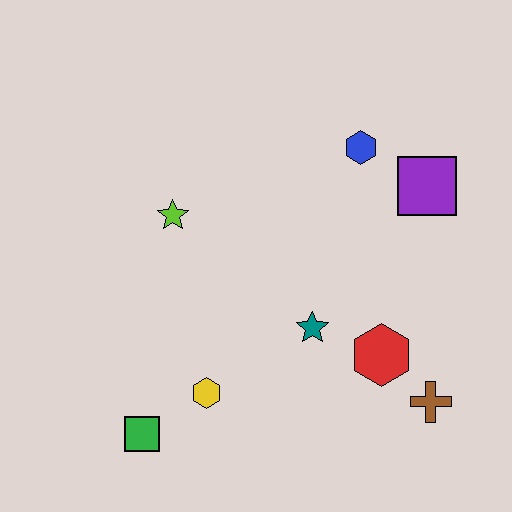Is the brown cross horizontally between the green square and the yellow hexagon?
No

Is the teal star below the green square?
No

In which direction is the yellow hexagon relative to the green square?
The yellow hexagon is to the right of the green square.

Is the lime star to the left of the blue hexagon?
Yes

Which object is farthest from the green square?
The purple square is farthest from the green square.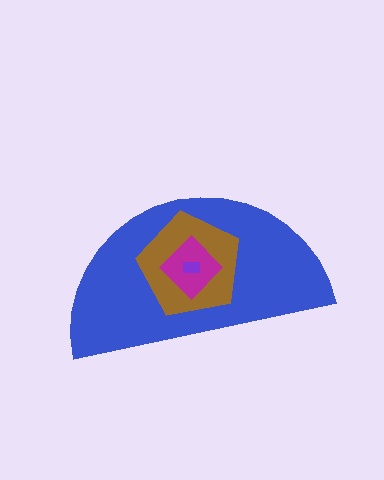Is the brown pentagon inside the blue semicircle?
Yes.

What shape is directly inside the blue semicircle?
The brown pentagon.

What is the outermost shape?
The blue semicircle.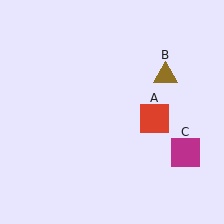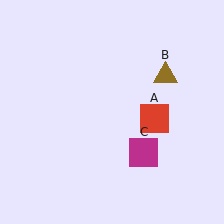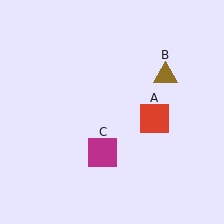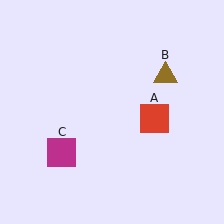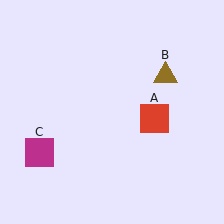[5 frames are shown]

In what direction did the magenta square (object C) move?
The magenta square (object C) moved left.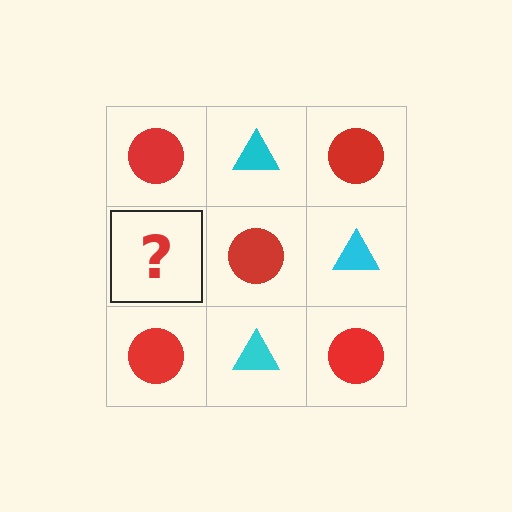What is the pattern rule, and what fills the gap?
The rule is that it alternates red circle and cyan triangle in a checkerboard pattern. The gap should be filled with a cyan triangle.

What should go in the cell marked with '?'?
The missing cell should contain a cyan triangle.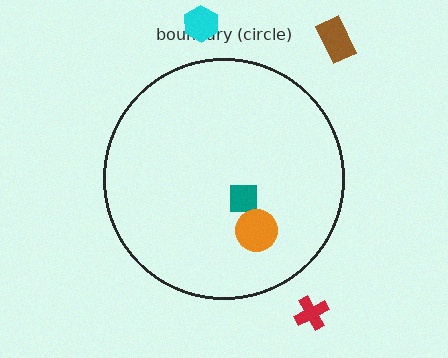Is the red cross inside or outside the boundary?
Outside.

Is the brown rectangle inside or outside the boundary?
Outside.